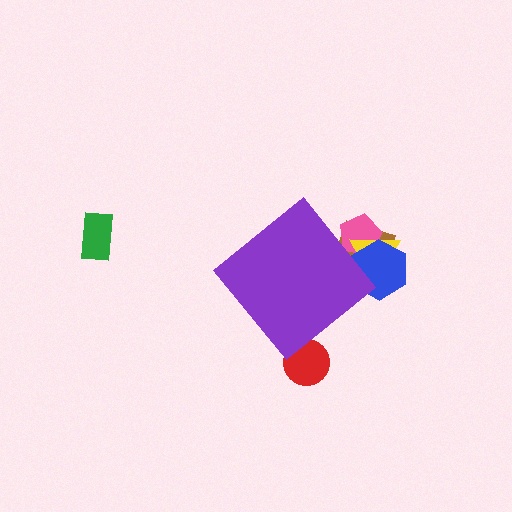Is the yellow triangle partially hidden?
Yes, the yellow triangle is partially hidden behind the purple diamond.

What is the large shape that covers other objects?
A purple diamond.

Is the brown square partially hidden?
Yes, the brown square is partially hidden behind the purple diamond.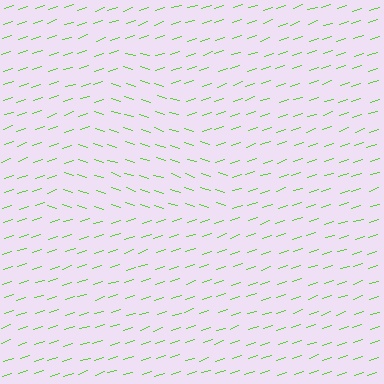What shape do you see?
I see a triangle.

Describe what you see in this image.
The image is filled with small lime line segments. A triangle region in the image has lines oriented differently from the surrounding lines, creating a visible texture boundary.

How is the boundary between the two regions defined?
The boundary is defined purely by a change in line orientation (approximately 36 degrees difference). All lines are the same color and thickness.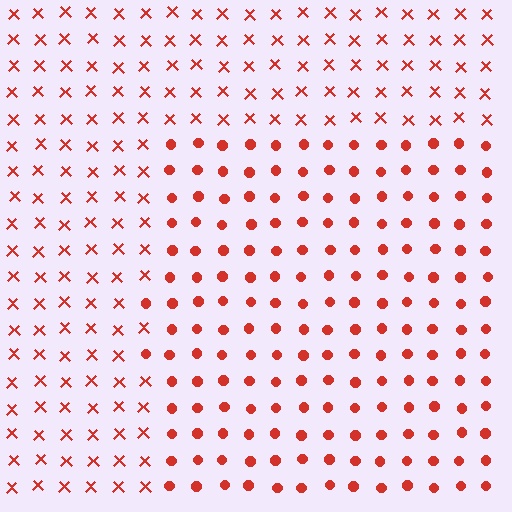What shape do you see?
I see a rectangle.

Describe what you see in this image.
The image is filled with small red elements arranged in a uniform grid. A rectangle-shaped region contains circles, while the surrounding area contains X marks. The boundary is defined purely by the change in element shape.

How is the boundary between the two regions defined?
The boundary is defined by a change in element shape: circles inside vs. X marks outside. All elements share the same color and spacing.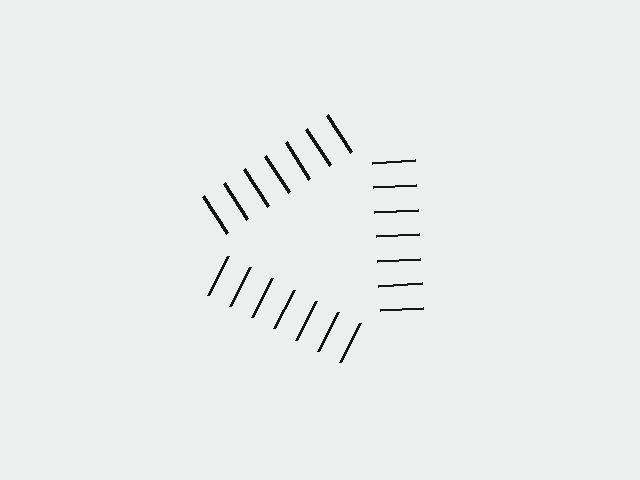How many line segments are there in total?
21 — 7 along each of the 3 edges.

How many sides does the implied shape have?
3 sides — the line-ends trace a triangle.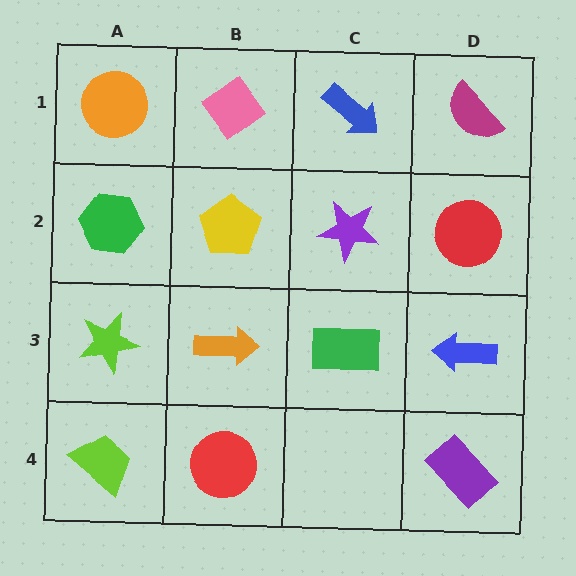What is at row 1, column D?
A magenta semicircle.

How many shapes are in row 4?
3 shapes.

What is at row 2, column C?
A purple star.